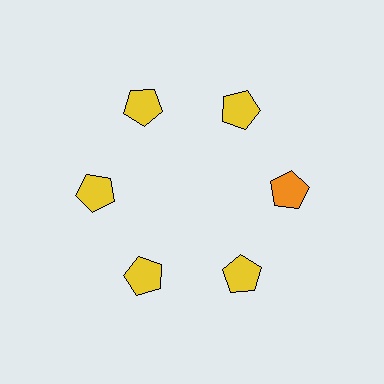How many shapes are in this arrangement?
There are 6 shapes arranged in a ring pattern.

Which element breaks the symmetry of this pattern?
The orange pentagon at roughly the 3 o'clock position breaks the symmetry. All other shapes are yellow pentagons.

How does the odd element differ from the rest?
It has a different color: orange instead of yellow.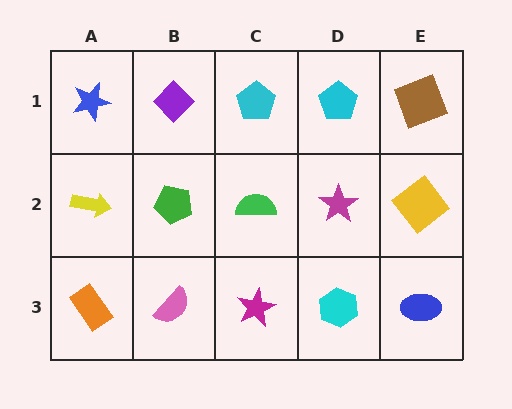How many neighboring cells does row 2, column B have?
4.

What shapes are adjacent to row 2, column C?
A cyan pentagon (row 1, column C), a magenta star (row 3, column C), a green pentagon (row 2, column B), a magenta star (row 2, column D).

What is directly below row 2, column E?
A blue ellipse.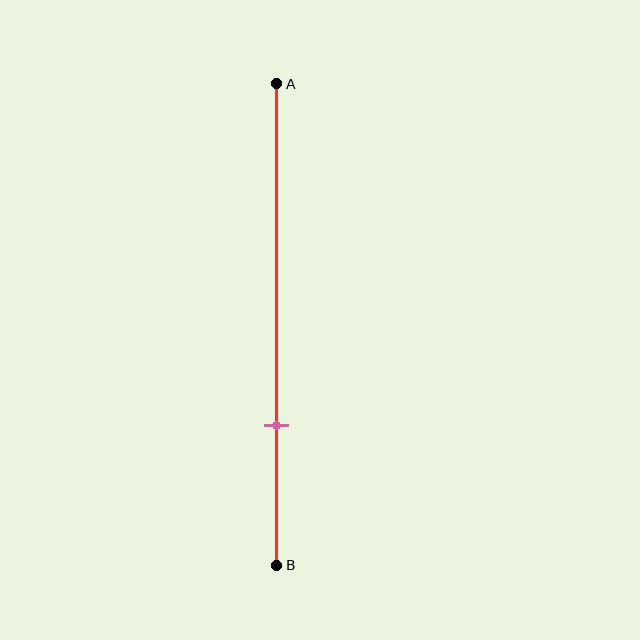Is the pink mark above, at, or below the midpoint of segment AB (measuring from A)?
The pink mark is below the midpoint of segment AB.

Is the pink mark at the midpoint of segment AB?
No, the mark is at about 70% from A, not at the 50% midpoint.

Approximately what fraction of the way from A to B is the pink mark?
The pink mark is approximately 70% of the way from A to B.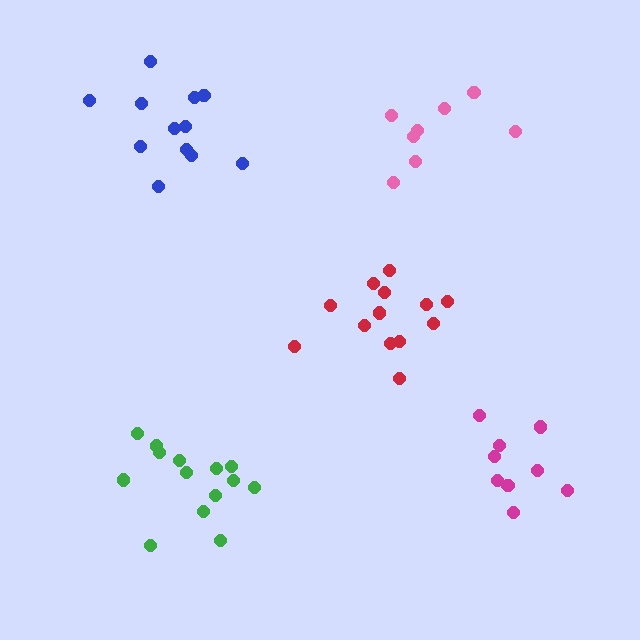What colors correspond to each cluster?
The clusters are colored: red, blue, green, pink, magenta.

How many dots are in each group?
Group 1: 13 dots, Group 2: 12 dots, Group 3: 14 dots, Group 4: 8 dots, Group 5: 9 dots (56 total).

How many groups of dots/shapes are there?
There are 5 groups.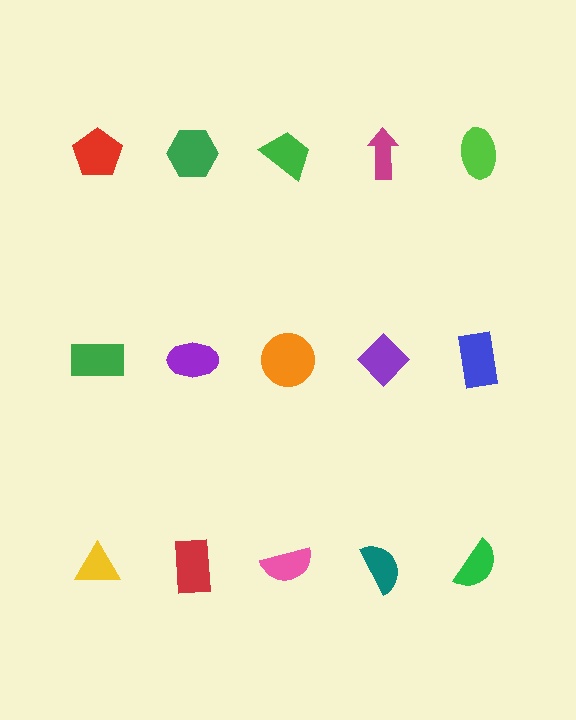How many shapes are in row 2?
5 shapes.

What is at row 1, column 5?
A lime ellipse.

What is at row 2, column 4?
A purple diamond.